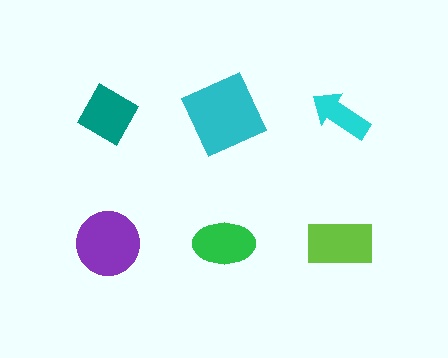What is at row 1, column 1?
A teal diamond.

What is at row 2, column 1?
A purple circle.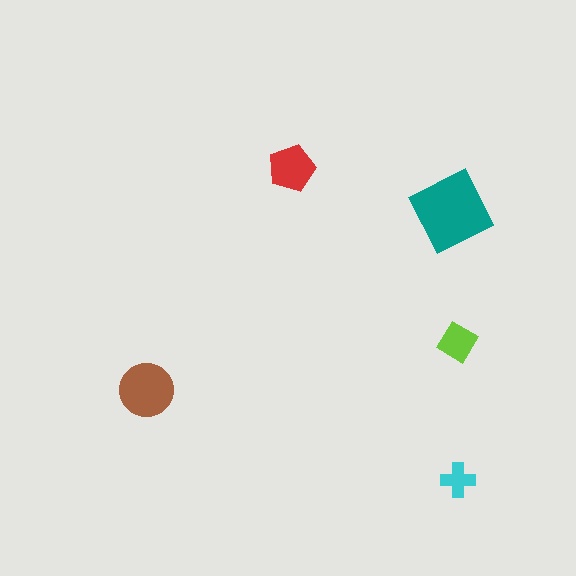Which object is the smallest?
The cyan cross.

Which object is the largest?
The teal square.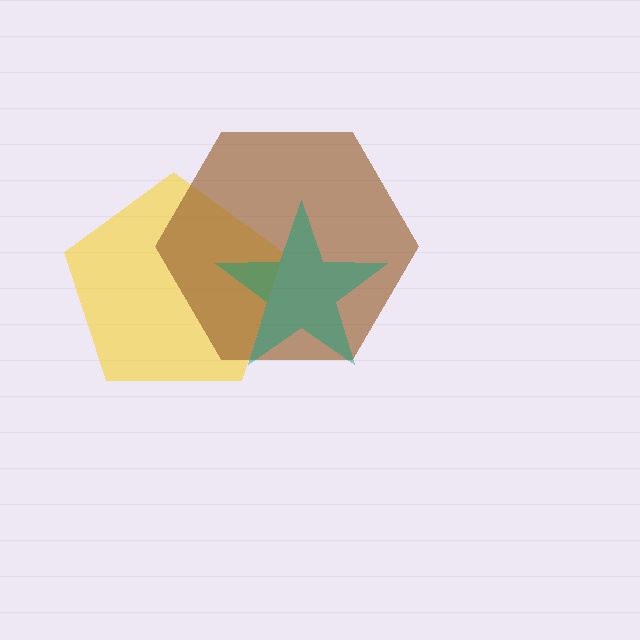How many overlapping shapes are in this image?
There are 3 overlapping shapes in the image.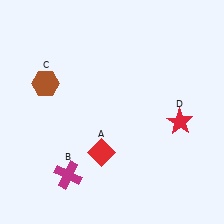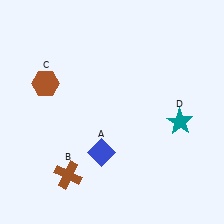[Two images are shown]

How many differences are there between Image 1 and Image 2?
There are 3 differences between the two images.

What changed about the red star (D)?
In Image 1, D is red. In Image 2, it changed to teal.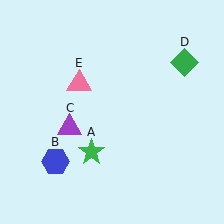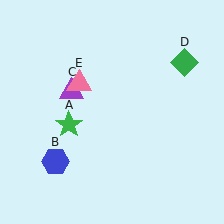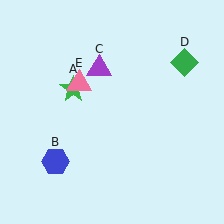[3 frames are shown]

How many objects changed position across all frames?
2 objects changed position: green star (object A), purple triangle (object C).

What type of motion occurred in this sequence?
The green star (object A), purple triangle (object C) rotated clockwise around the center of the scene.